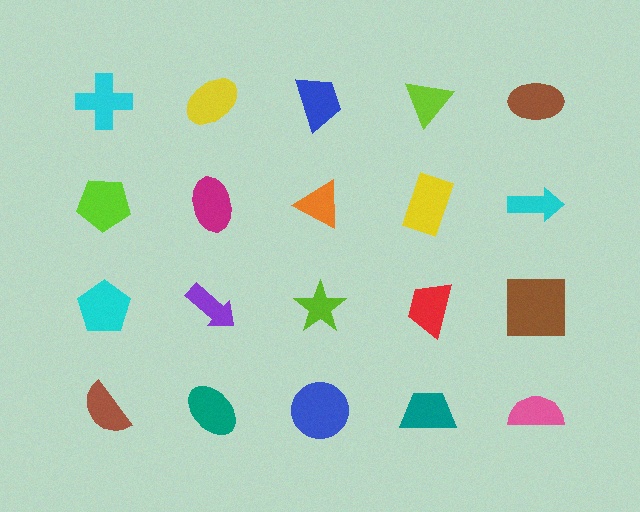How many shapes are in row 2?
5 shapes.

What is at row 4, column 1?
A brown semicircle.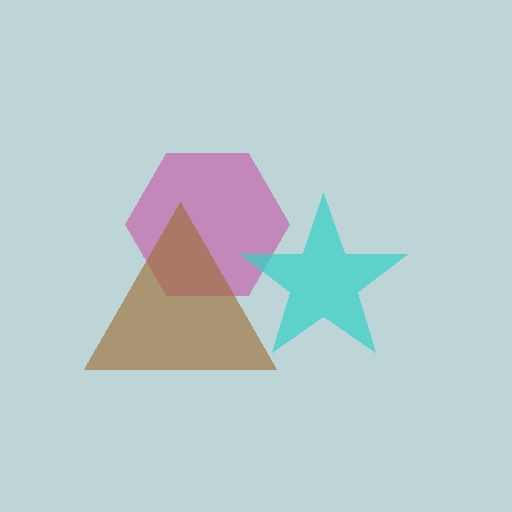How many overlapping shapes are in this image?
There are 3 overlapping shapes in the image.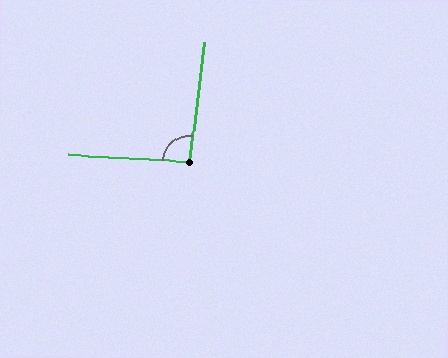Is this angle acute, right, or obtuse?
It is approximately a right angle.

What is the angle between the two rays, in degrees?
Approximately 94 degrees.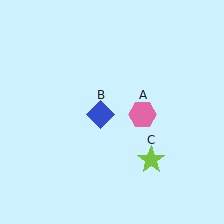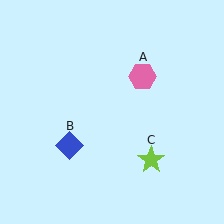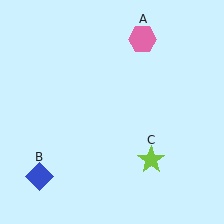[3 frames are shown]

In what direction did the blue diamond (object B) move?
The blue diamond (object B) moved down and to the left.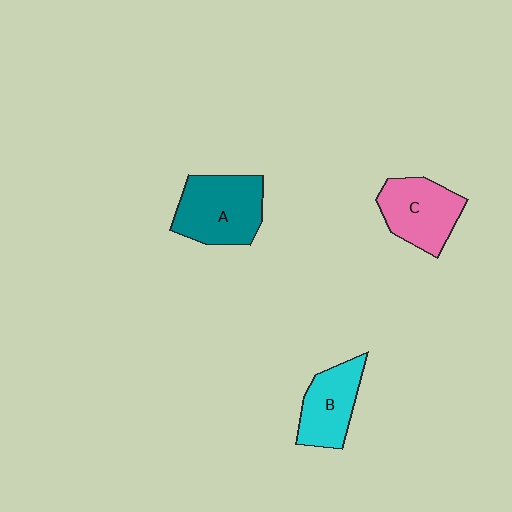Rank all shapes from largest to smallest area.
From largest to smallest: A (teal), C (pink), B (cyan).